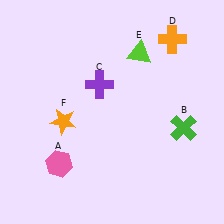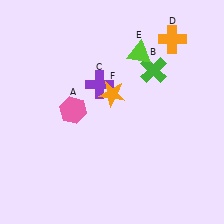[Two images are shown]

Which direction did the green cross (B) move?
The green cross (B) moved up.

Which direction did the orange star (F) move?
The orange star (F) moved right.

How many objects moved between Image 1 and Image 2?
3 objects moved between the two images.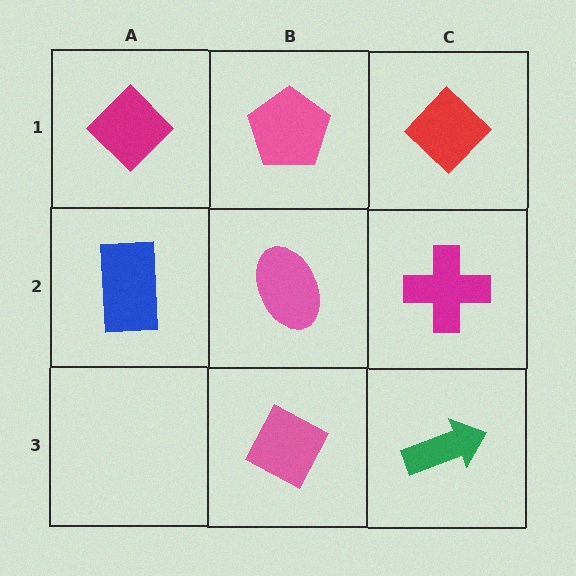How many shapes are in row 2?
3 shapes.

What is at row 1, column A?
A magenta diamond.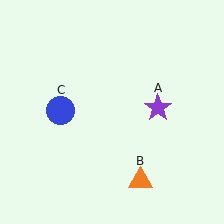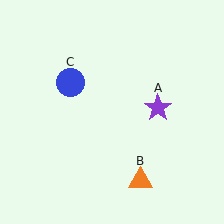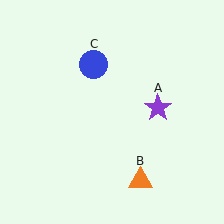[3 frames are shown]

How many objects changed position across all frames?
1 object changed position: blue circle (object C).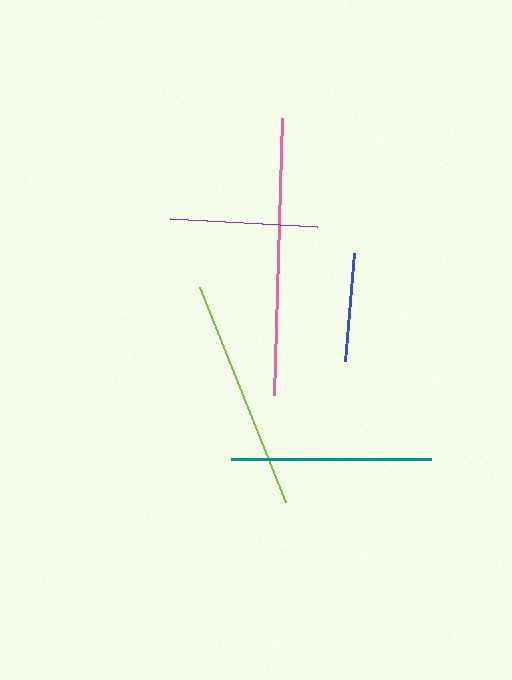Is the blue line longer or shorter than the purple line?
The purple line is longer than the blue line.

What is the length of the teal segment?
The teal segment is approximately 200 pixels long.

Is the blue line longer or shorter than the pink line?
The pink line is longer than the blue line.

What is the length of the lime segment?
The lime segment is approximately 231 pixels long.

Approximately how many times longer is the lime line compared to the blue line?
The lime line is approximately 2.1 times the length of the blue line.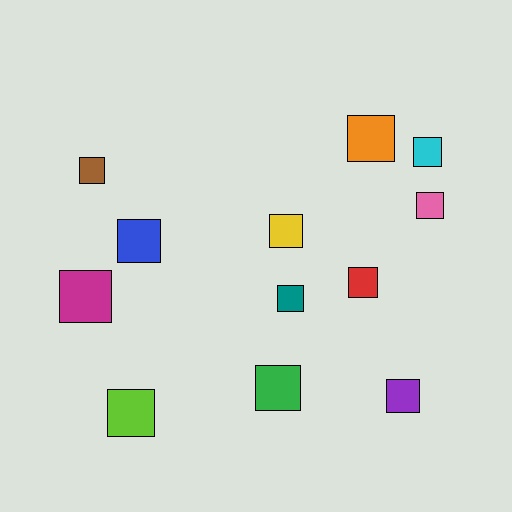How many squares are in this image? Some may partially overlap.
There are 12 squares.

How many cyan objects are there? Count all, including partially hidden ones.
There is 1 cyan object.